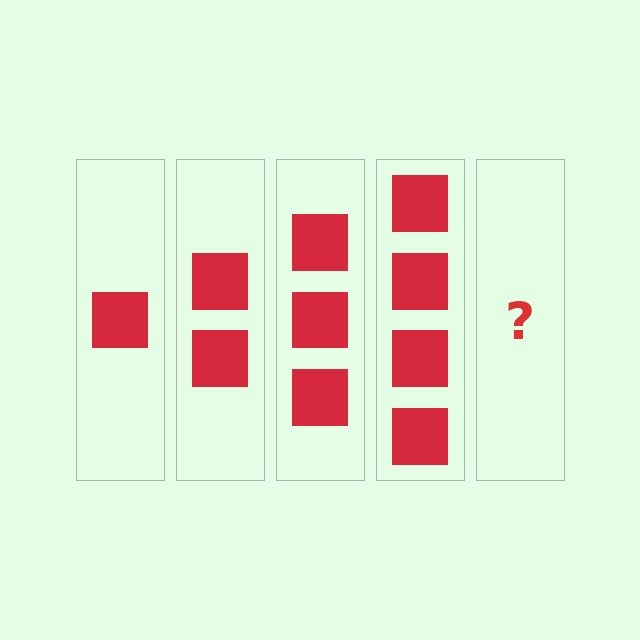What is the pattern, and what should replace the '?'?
The pattern is that each step adds one more square. The '?' should be 5 squares.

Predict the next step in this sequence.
The next step is 5 squares.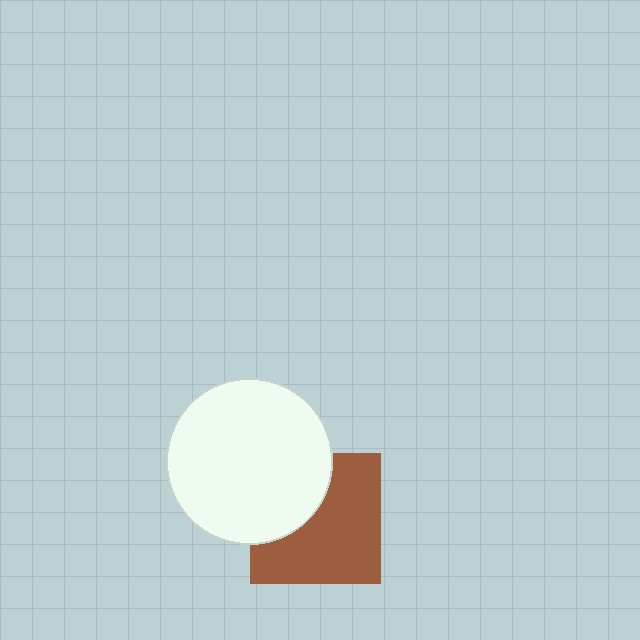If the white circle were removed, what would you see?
You would see the complete brown square.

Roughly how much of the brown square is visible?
About half of it is visible (roughly 64%).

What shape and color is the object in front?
The object in front is a white circle.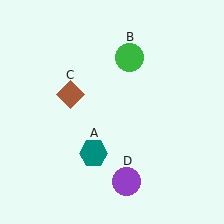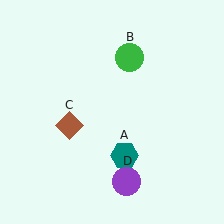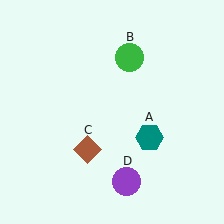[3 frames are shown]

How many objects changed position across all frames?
2 objects changed position: teal hexagon (object A), brown diamond (object C).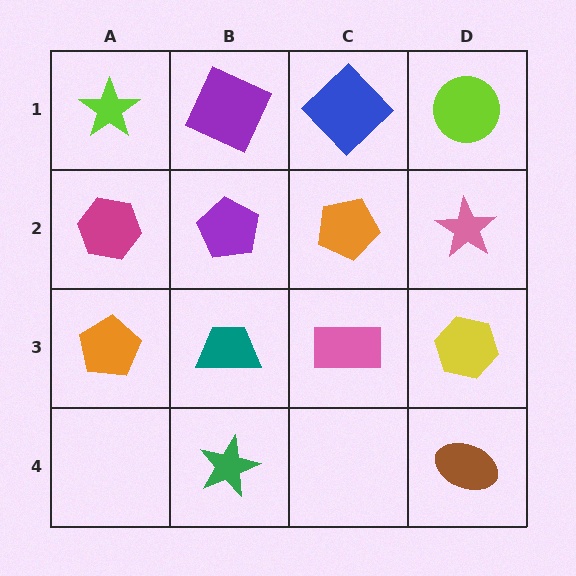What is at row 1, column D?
A lime circle.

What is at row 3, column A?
An orange pentagon.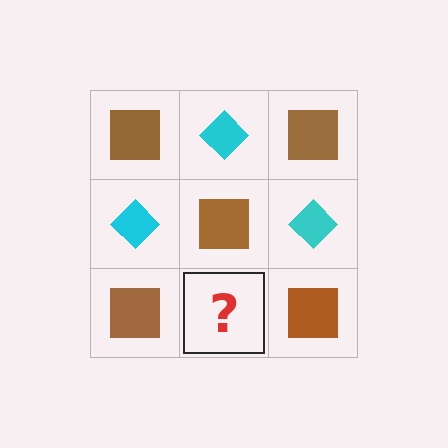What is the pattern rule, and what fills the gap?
The rule is that it alternates brown square and cyan diamond in a checkerboard pattern. The gap should be filled with a cyan diamond.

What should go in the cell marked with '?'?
The missing cell should contain a cyan diamond.